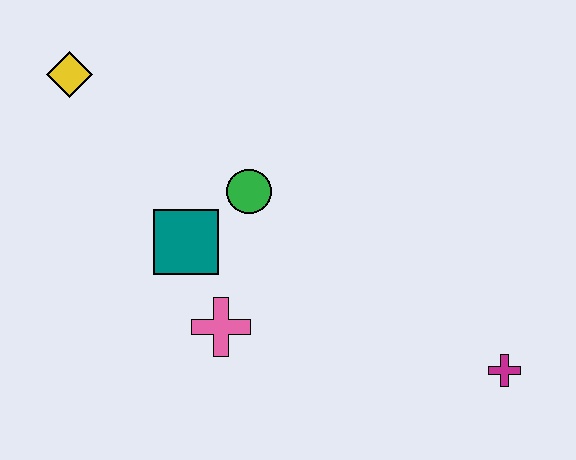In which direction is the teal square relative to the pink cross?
The teal square is above the pink cross.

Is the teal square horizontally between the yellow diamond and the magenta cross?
Yes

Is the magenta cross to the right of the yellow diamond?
Yes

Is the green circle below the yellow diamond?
Yes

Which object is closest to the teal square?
The green circle is closest to the teal square.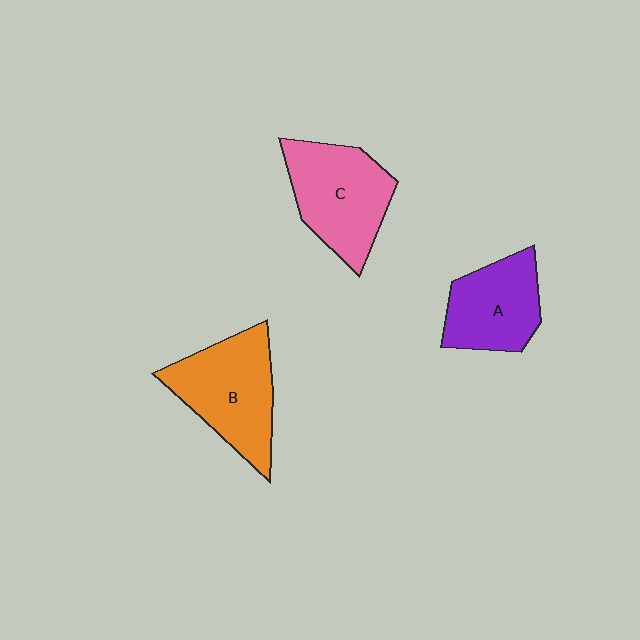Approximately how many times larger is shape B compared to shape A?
Approximately 1.3 times.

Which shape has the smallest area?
Shape A (purple).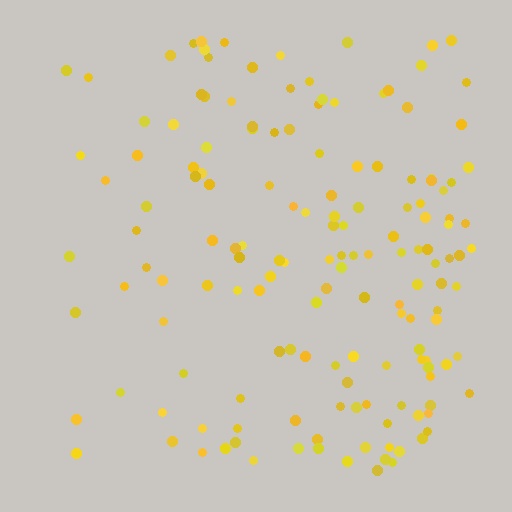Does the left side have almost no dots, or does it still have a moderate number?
Still a moderate number, just noticeably fewer than the right.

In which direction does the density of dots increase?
From left to right, with the right side densest.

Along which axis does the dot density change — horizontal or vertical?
Horizontal.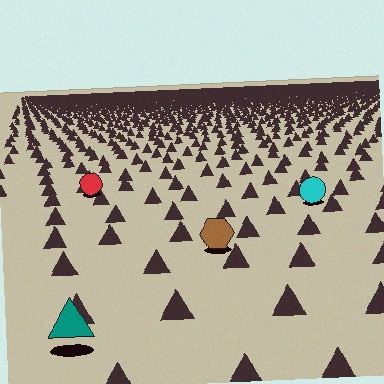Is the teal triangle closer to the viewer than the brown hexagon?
Yes. The teal triangle is closer — you can tell from the texture gradient: the ground texture is coarser near it.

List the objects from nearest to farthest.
From nearest to farthest: the teal triangle, the brown hexagon, the cyan circle, the red circle.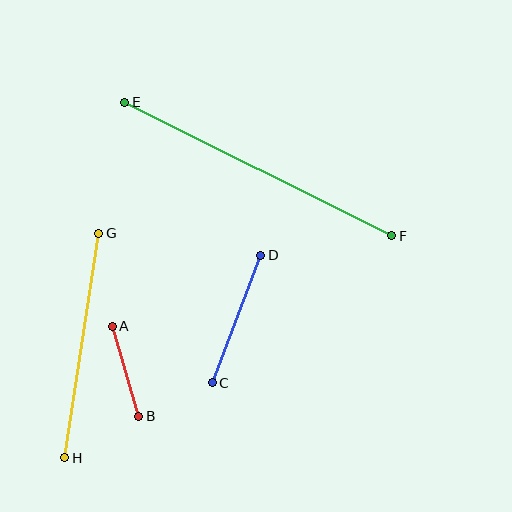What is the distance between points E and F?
The distance is approximately 299 pixels.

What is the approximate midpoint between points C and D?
The midpoint is at approximately (236, 319) pixels.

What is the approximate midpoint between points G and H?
The midpoint is at approximately (82, 346) pixels.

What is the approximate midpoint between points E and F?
The midpoint is at approximately (258, 169) pixels.